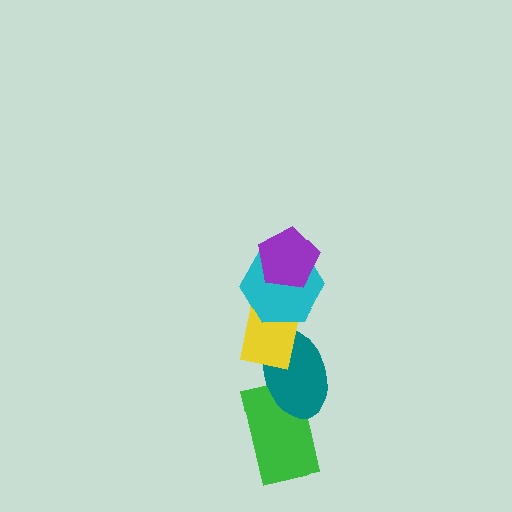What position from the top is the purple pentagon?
The purple pentagon is 1st from the top.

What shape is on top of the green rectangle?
The teal ellipse is on top of the green rectangle.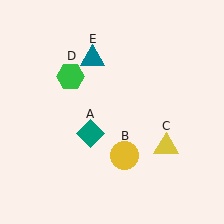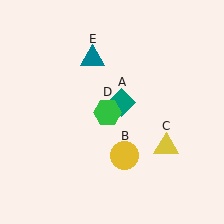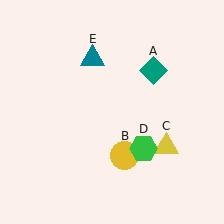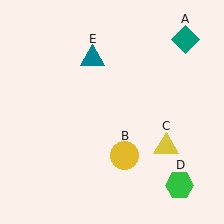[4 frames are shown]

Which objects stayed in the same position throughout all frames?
Yellow circle (object B) and yellow triangle (object C) and teal triangle (object E) remained stationary.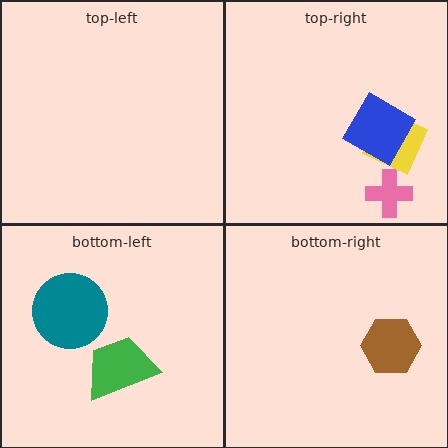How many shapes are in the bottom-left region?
2.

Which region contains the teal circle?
The bottom-left region.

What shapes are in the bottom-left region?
The teal circle, the green trapezoid.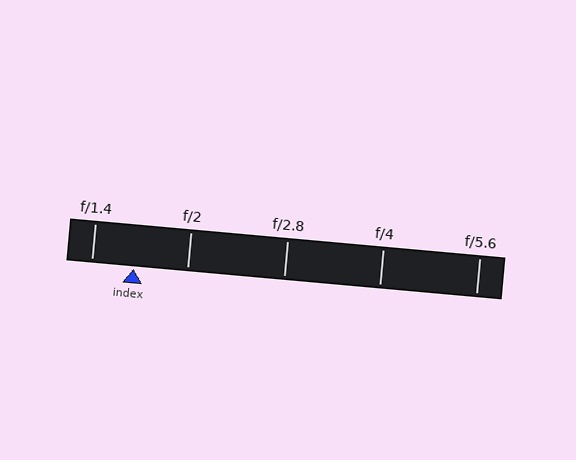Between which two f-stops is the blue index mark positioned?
The index mark is between f/1.4 and f/2.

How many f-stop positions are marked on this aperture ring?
There are 5 f-stop positions marked.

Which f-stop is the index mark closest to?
The index mark is closest to f/1.4.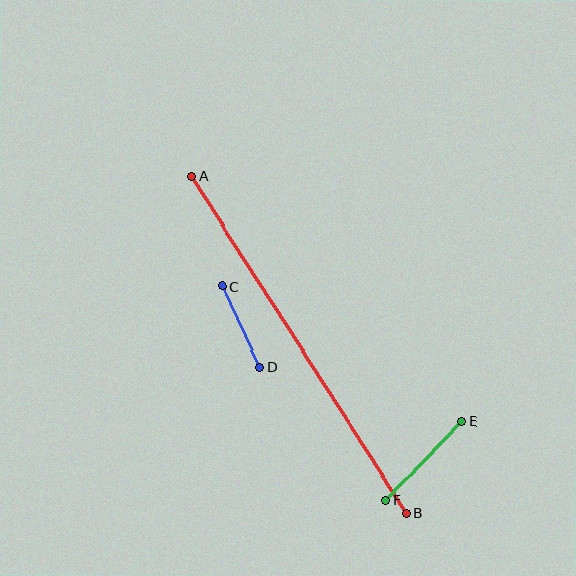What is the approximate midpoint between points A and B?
The midpoint is at approximately (299, 345) pixels.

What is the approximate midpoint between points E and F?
The midpoint is at approximately (424, 461) pixels.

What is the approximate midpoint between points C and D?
The midpoint is at approximately (241, 327) pixels.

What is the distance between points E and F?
The distance is approximately 109 pixels.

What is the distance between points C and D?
The distance is approximately 89 pixels.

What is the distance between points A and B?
The distance is approximately 399 pixels.